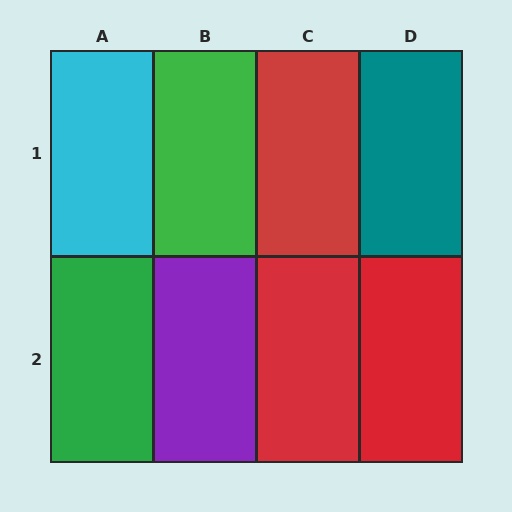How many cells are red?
3 cells are red.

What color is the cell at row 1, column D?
Teal.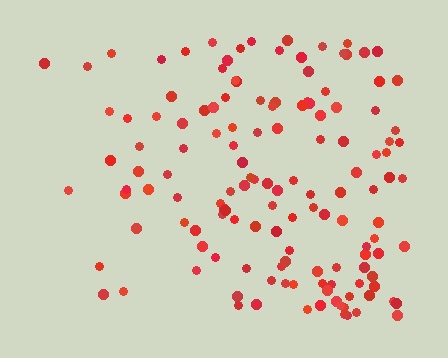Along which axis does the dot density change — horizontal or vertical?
Horizontal.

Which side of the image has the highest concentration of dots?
The right.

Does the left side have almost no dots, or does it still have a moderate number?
Still a moderate number, just noticeably fewer than the right.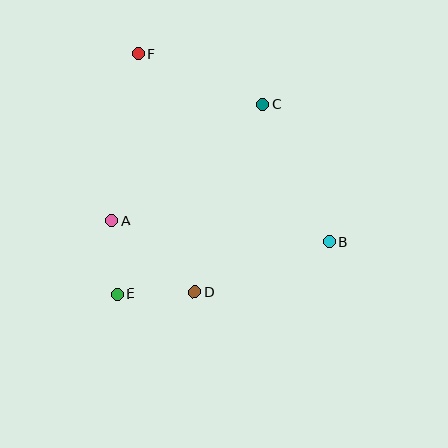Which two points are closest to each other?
Points A and E are closest to each other.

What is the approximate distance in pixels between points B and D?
The distance between B and D is approximately 144 pixels.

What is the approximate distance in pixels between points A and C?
The distance between A and C is approximately 191 pixels.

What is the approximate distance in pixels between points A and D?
The distance between A and D is approximately 110 pixels.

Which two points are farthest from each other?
Points B and F are farthest from each other.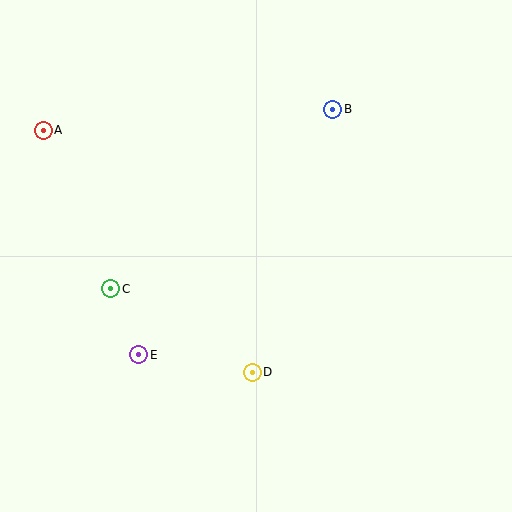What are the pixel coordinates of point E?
Point E is at (139, 355).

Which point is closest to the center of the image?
Point D at (252, 372) is closest to the center.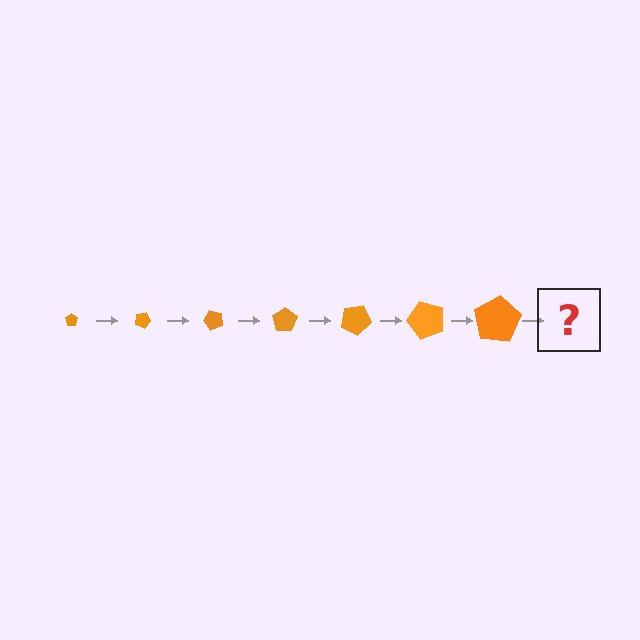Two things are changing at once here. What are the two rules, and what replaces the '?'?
The two rules are that the pentagon grows larger each step and it rotates 25 degrees each step. The '?' should be a pentagon, larger than the previous one and rotated 175 degrees from the start.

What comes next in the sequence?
The next element should be a pentagon, larger than the previous one and rotated 175 degrees from the start.